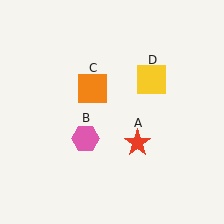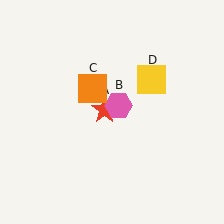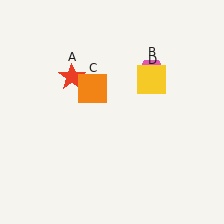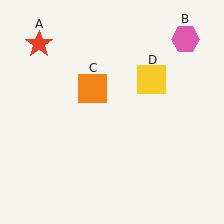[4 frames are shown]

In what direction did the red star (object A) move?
The red star (object A) moved up and to the left.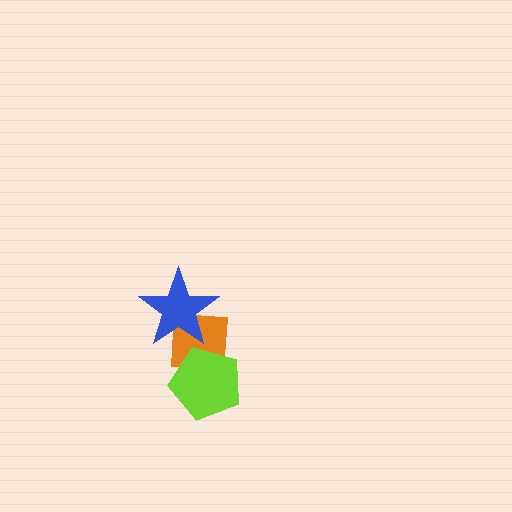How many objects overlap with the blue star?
1 object overlaps with the blue star.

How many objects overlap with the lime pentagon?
1 object overlaps with the lime pentagon.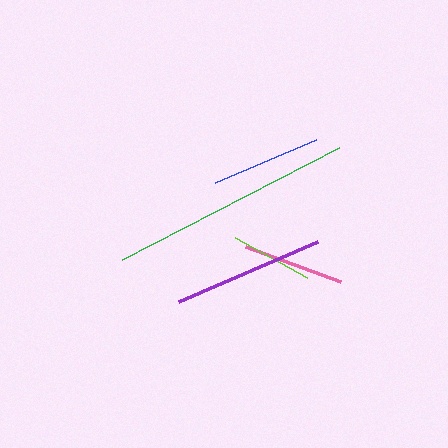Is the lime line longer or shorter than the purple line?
The purple line is longer than the lime line.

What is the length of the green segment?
The green segment is approximately 245 pixels long.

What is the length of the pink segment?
The pink segment is approximately 102 pixels long.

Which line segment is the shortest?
The lime line is the shortest at approximately 82 pixels.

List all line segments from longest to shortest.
From longest to shortest: green, purple, blue, pink, lime.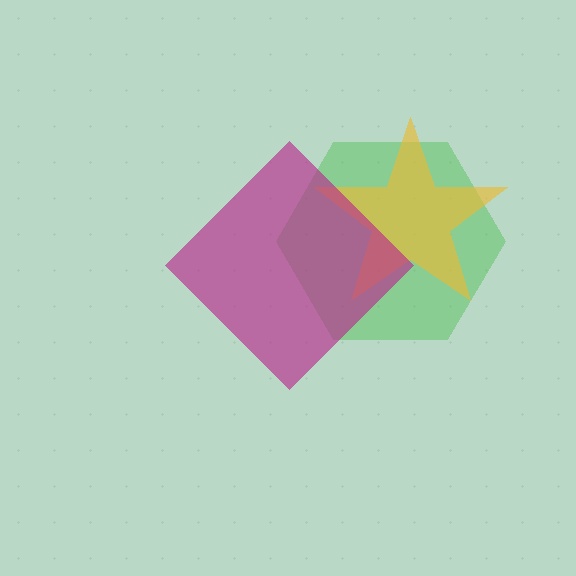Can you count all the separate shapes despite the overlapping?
Yes, there are 3 separate shapes.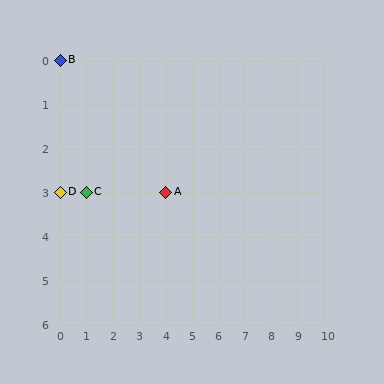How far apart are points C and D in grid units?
Points C and D are 1 column apart.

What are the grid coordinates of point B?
Point B is at grid coordinates (0, 0).